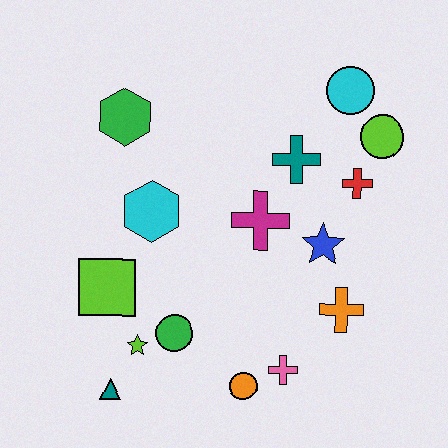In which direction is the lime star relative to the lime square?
The lime star is below the lime square.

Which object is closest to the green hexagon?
The cyan hexagon is closest to the green hexagon.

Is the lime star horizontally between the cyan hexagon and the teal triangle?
Yes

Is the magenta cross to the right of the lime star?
Yes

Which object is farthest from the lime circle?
The teal triangle is farthest from the lime circle.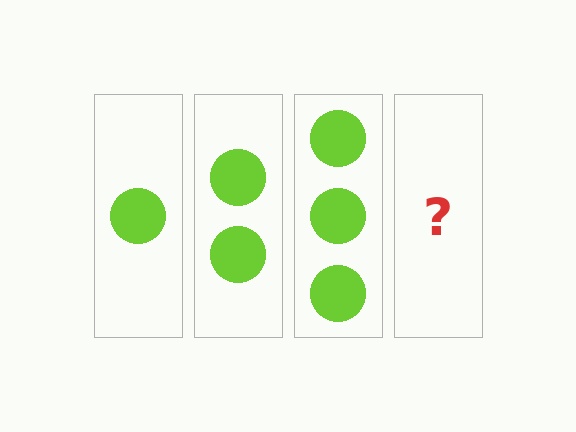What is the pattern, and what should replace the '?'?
The pattern is that each step adds one more circle. The '?' should be 4 circles.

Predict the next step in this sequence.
The next step is 4 circles.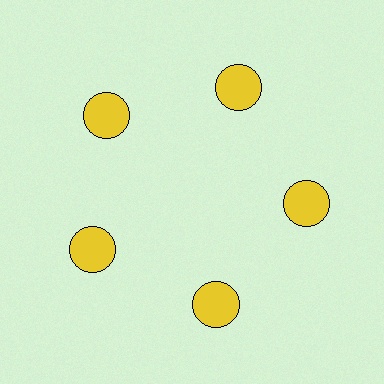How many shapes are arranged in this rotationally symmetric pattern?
There are 5 shapes, arranged in 5 groups of 1.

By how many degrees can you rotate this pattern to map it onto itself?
The pattern maps onto itself every 72 degrees of rotation.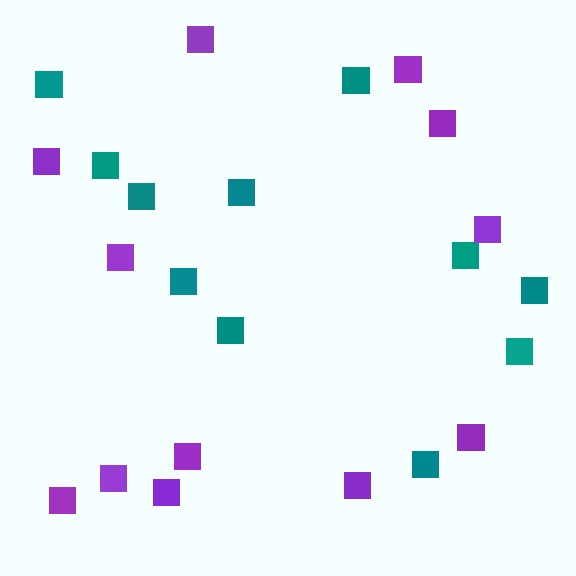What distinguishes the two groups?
There are 2 groups: one group of teal squares (11) and one group of purple squares (12).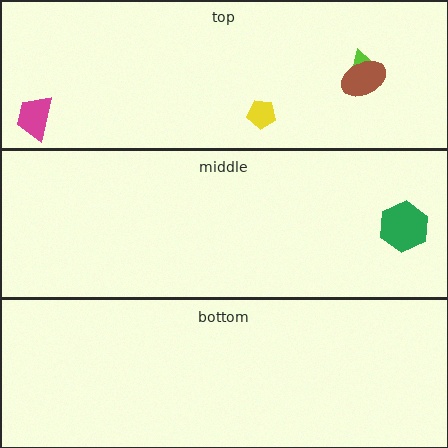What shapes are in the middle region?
The green hexagon.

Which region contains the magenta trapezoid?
The top region.